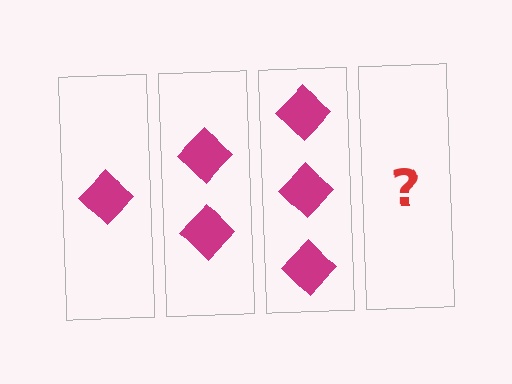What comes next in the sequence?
The next element should be 4 diamonds.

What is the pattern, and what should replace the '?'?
The pattern is that each step adds one more diamond. The '?' should be 4 diamonds.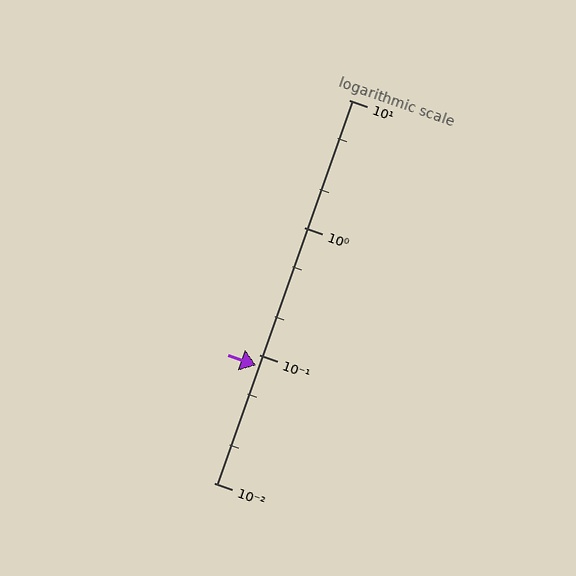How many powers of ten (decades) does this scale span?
The scale spans 3 decades, from 0.01 to 10.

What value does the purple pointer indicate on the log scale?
The pointer indicates approximately 0.083.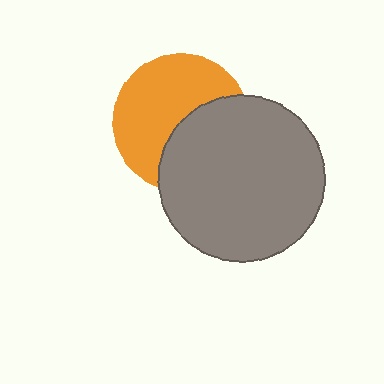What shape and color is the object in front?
The object in front is a gray circle.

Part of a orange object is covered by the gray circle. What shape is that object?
It is a circle.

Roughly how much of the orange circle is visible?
About half of it is visible (roughly 58%).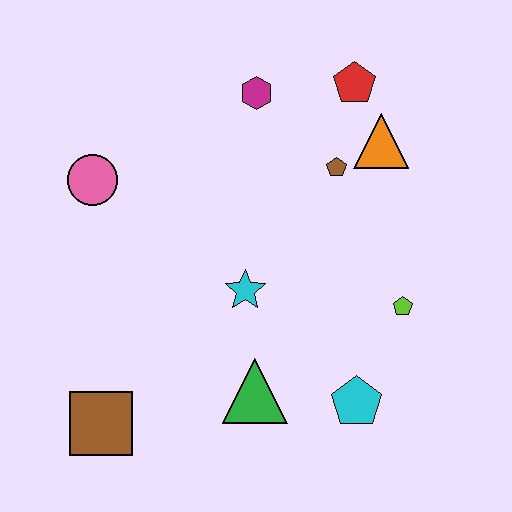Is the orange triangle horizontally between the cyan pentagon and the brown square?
No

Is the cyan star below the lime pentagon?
No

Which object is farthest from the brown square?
The red pentagon is farthest from the brown square.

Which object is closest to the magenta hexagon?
The red pentagon is closest to the magenta hexagon.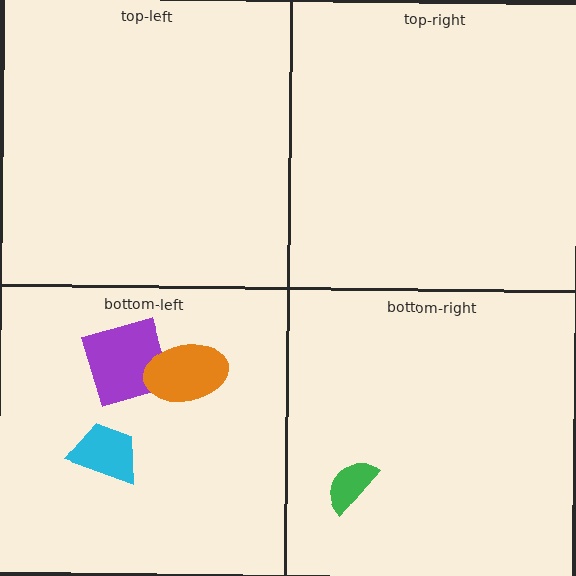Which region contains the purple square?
The bottom-left region.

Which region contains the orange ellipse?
The bottom-left region.